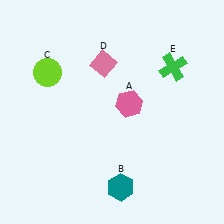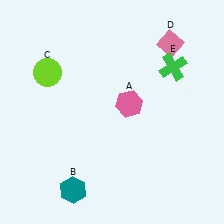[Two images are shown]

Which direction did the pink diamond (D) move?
The pink diamond (D) moved right.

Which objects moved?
The objects that moved are: the teal hexagon (B), the pink diamond (D).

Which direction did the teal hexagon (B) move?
The teal hexagon (B) moved left.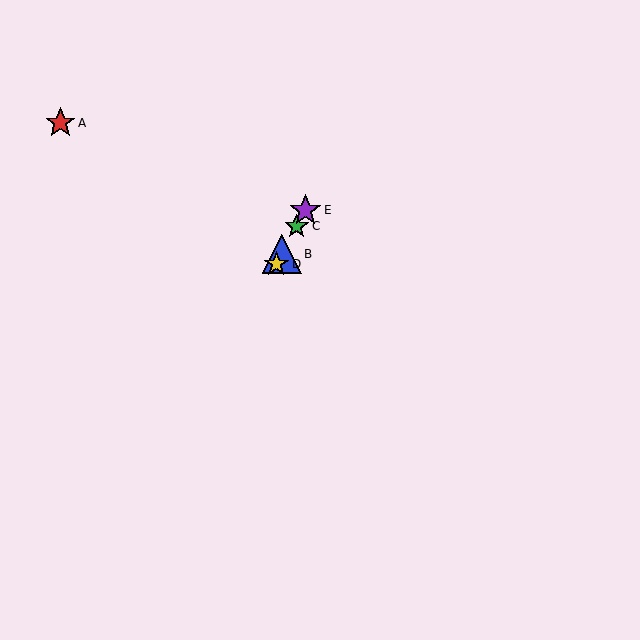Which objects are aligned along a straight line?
Objects B, C, D, E are aligned along a straight line.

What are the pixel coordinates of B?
Object B is at (282, 254).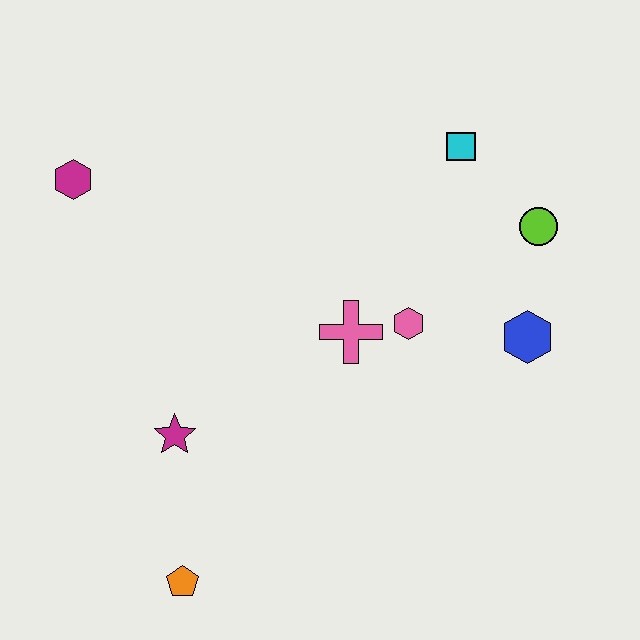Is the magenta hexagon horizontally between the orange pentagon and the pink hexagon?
No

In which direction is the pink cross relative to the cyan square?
The pink cross is below the cyan square.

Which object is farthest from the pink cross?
The magenta hexagon is farthest from the pink cross.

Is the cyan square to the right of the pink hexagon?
Yes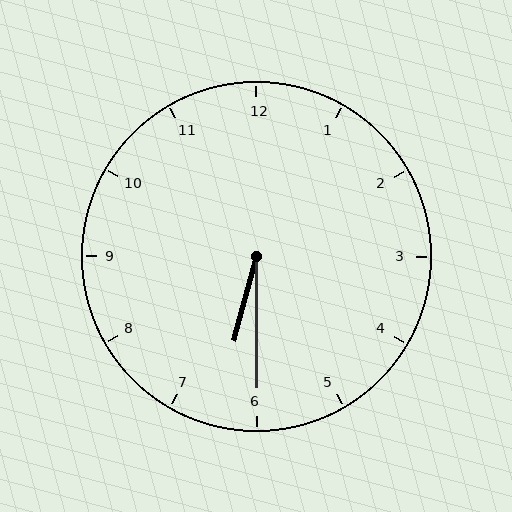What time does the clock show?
6:30.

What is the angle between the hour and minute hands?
Approximately 15 degrees.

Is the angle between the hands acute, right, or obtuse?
It is acute.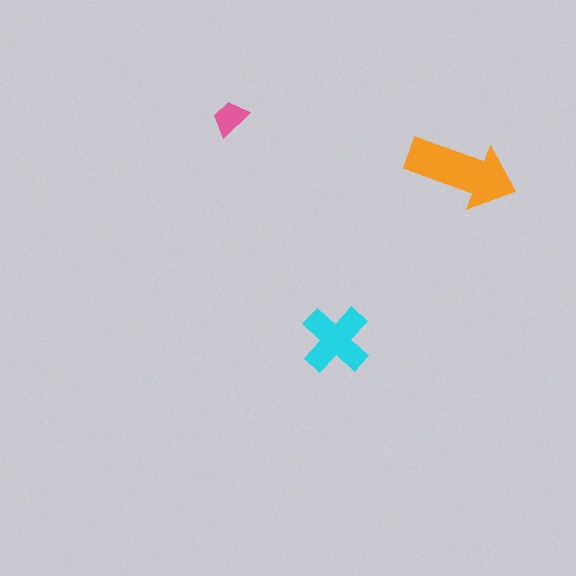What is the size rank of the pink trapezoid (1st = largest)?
3rd.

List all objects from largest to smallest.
The orange arrow, the cyan cross, the pink trapezoid.